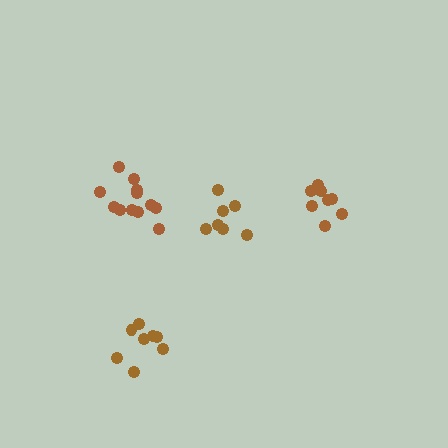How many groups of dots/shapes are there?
There are 4 groups.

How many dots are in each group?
Group 1: 12 dots, Group 2: 8 dots, Group 3: 7 dots, Group 4: 8 dots (35 total).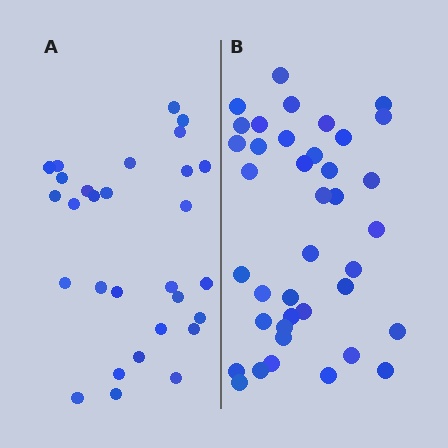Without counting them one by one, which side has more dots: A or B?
Region B (the right region) has more dots.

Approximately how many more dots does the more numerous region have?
Region B has roughly 10 or so more dots than region A.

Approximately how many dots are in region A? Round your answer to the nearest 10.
About 30 dots. (The exact count is 29, which rounds to 30.)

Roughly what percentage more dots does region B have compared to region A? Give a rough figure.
About 35% more.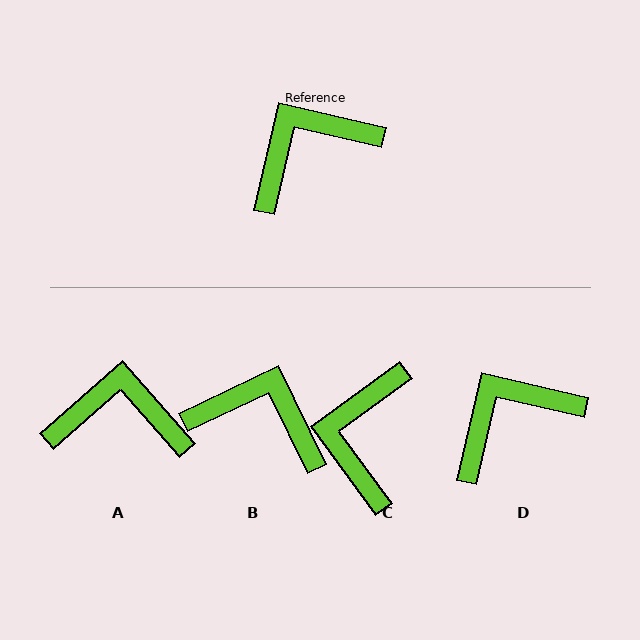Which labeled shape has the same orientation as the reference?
D.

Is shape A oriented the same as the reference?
No, it is off by about 36 degrees.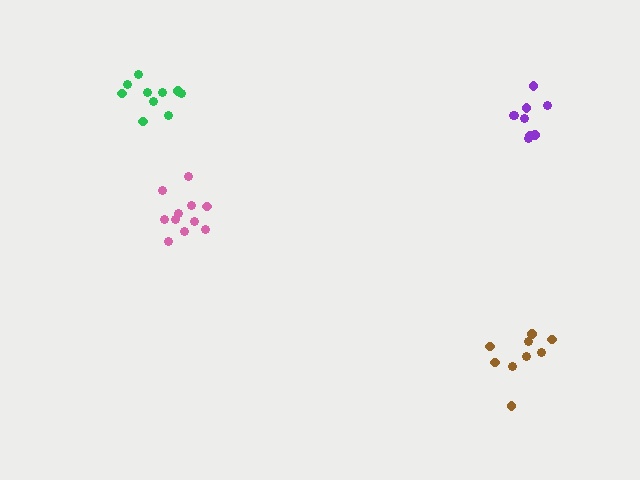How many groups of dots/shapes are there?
There are 4 groups.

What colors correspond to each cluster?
The clusters are colored: pink, purple, green, brown.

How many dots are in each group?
Group 1: 11 dots, Group 2: 9 dots, Group 3: 10 dots, Group 4: 9 dots (39 total).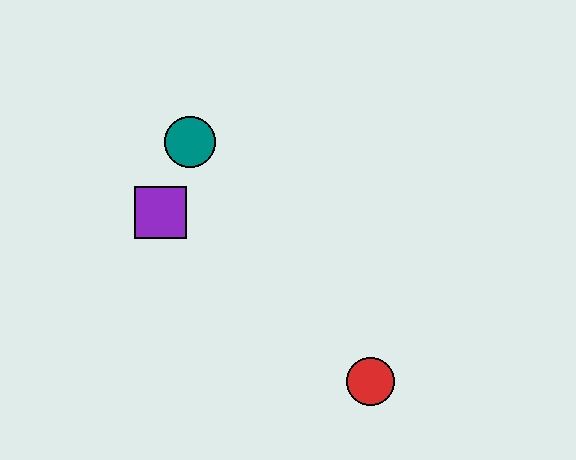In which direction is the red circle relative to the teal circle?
The red circle is below the teal circle.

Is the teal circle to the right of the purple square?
Yes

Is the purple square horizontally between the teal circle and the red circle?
No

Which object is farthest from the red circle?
The teal circle is farthest from the red circle.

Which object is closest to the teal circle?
The purple square is closest to the teal circle.